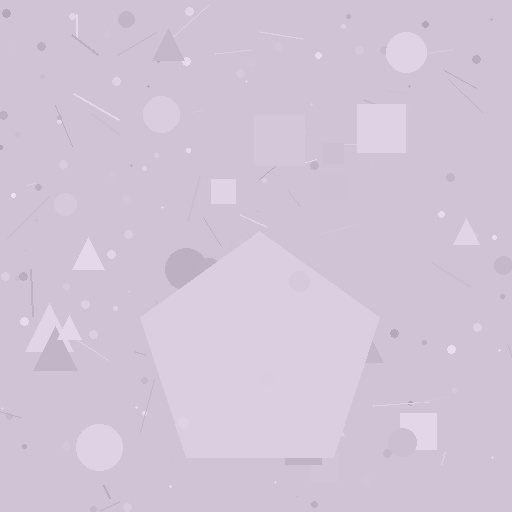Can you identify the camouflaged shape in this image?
The camouflaged shape is a pentagon.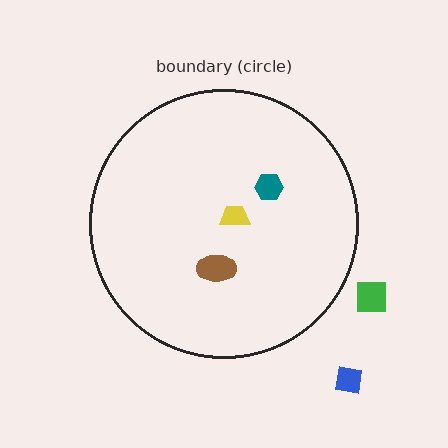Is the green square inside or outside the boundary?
Outside.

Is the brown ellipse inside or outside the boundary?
Inside.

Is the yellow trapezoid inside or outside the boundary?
Inside.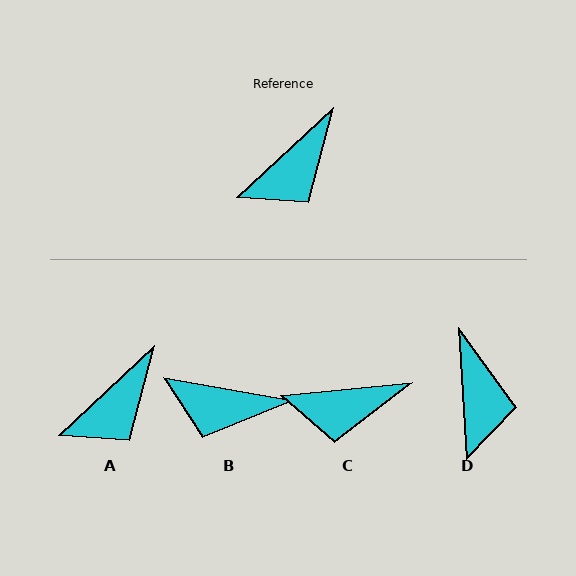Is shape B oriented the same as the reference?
No, it is off by about 53 degrees.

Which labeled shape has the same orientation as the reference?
A.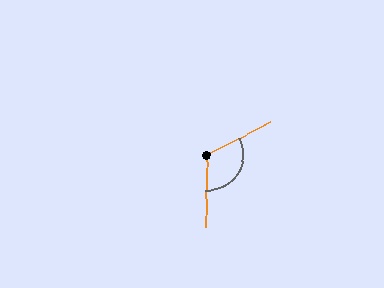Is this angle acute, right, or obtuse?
It is obtuse.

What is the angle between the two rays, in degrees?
Approximately 119 degrees.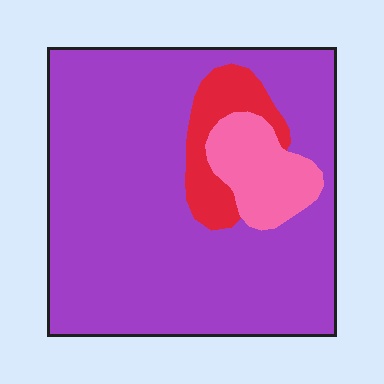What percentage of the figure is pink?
Pink takes up about one tenth (1/10) of the figure.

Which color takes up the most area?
Purple, at roughly 80%.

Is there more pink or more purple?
Purple.